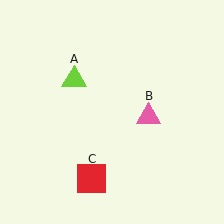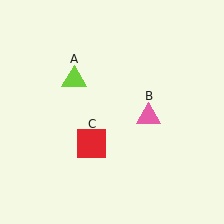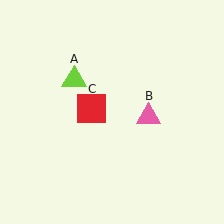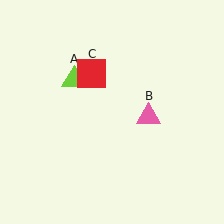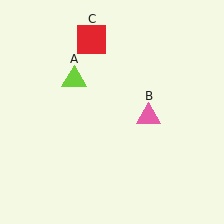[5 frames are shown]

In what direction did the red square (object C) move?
The red square (object C) moved up.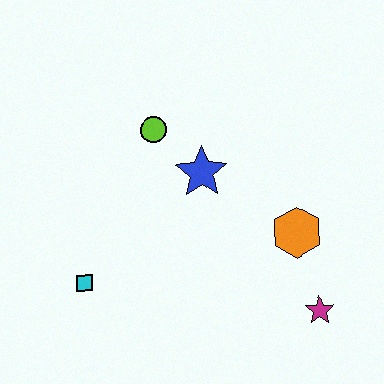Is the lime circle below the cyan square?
No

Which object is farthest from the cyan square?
The magenta star is farthest from the cyan square.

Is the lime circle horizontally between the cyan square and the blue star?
Yes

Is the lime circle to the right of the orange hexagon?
No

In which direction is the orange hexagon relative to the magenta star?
The orange hexagon is above the magenta star.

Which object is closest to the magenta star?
The orange hexagon is closest to the magenta star.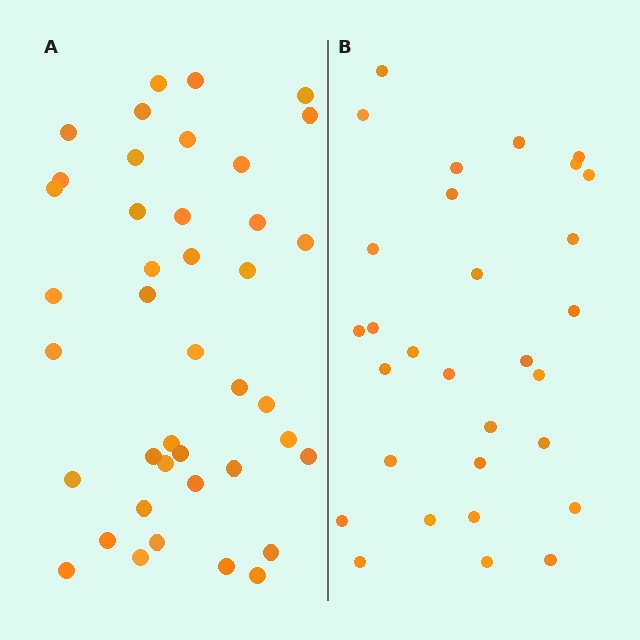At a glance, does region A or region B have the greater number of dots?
Region A (the left region) has more dots.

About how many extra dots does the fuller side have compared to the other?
Region A has roughly 12 or so more dots than region B.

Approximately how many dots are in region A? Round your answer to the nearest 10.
About 40 dots. (The exact count is 41, which rounds to 40.)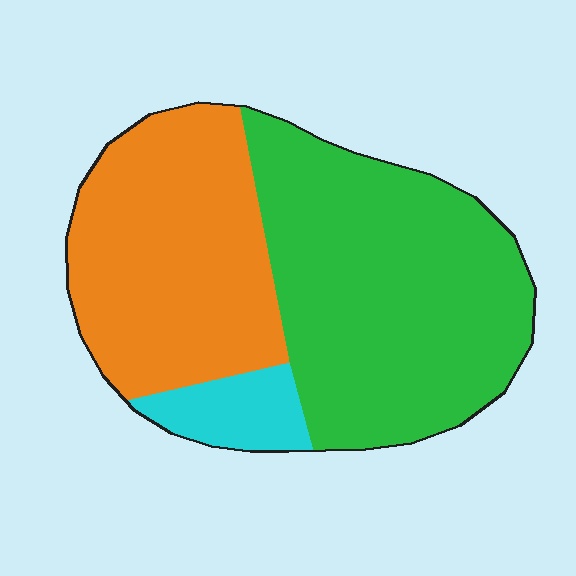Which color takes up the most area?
Green, at roughly 55%.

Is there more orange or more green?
Green.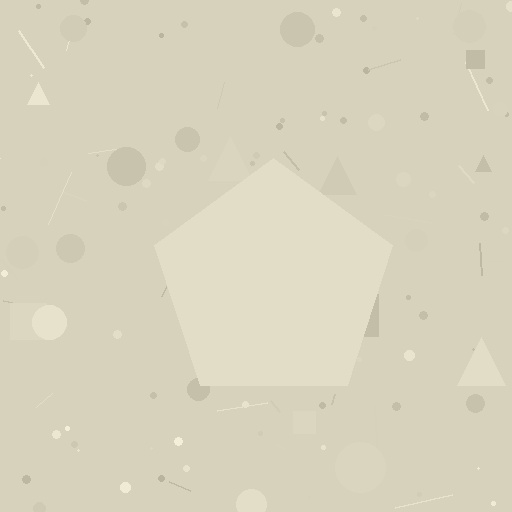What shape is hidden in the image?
A pentagon is hidden in the image.